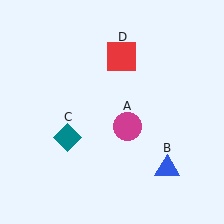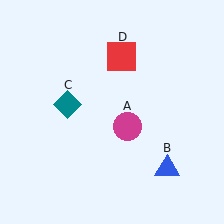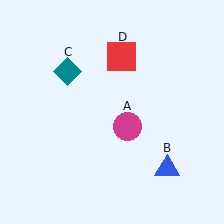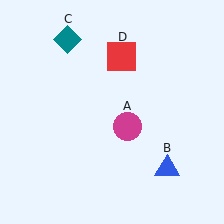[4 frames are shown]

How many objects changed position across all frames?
1 object changed position: teal diamond (object C).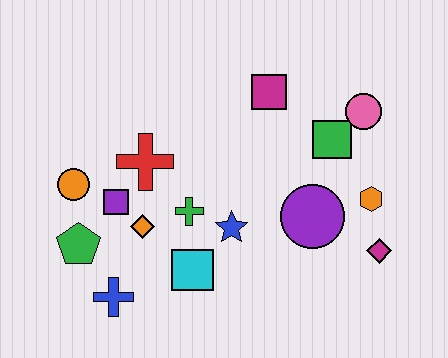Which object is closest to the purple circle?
The orange hexagon is closest to the purple circle.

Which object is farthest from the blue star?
The pink circle is farthest from the blue star.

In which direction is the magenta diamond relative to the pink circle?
The magenta diamond is below the pink circle.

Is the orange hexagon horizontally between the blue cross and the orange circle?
No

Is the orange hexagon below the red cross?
Yes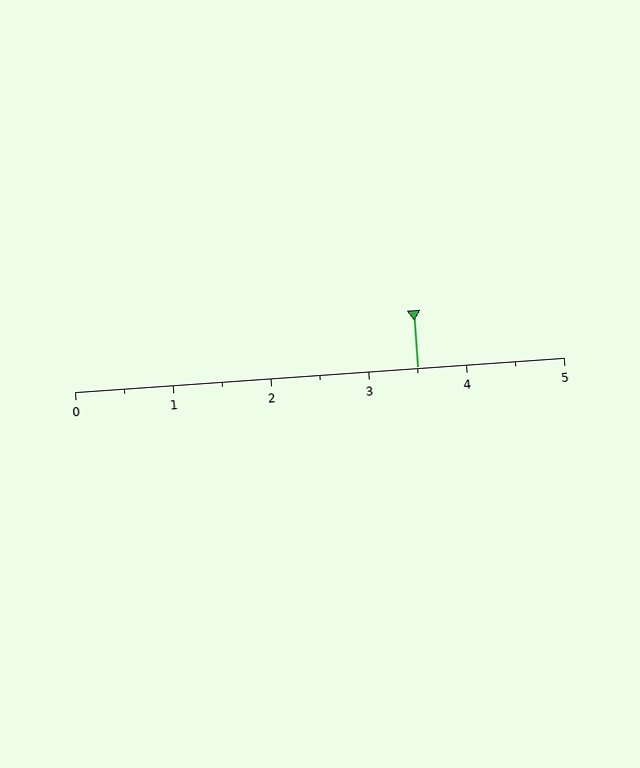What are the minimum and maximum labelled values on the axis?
The axis runs from 0 to 5.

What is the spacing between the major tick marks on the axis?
The major ticks are spaced 1 apart.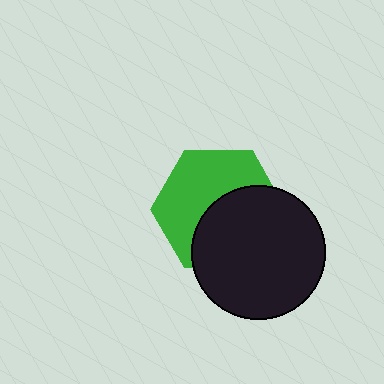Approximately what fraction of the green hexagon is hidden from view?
Roughly 47% of the green hexagon is hidden behind the black circle.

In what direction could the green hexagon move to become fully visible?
The green hexagon could move toward the upper-left. That would shift it out from behind the black circle entirely.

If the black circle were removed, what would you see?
You would see the complete green hexagon.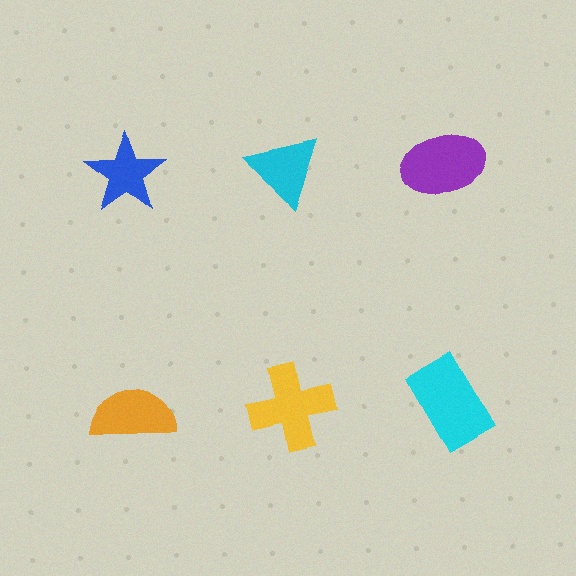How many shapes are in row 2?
3 shapes.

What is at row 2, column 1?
An orange semicircle.